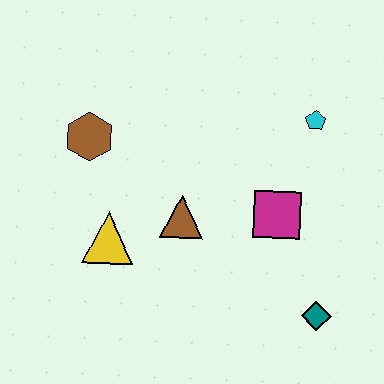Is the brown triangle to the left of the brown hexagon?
No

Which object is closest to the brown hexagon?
The yellow triangle is closest to the brown hexagon.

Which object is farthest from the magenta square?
The brown hexagon is farthest from the magenta square.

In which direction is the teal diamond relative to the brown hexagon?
The teal diamond is to the right of the brown hexagon.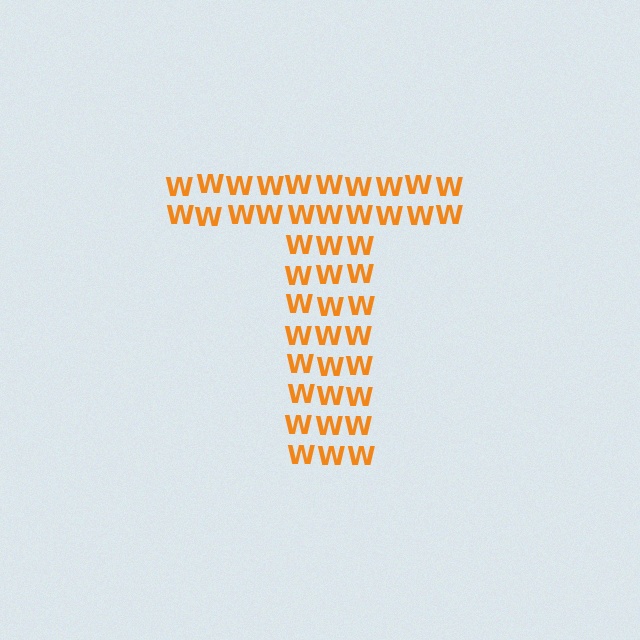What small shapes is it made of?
It is made of small letter W's.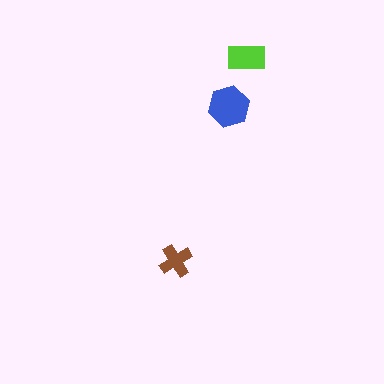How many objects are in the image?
There are 3 objects in the image.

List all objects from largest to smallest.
The blue hexagon, the lime rectangle, the brown cross.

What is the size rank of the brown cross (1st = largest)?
3rd.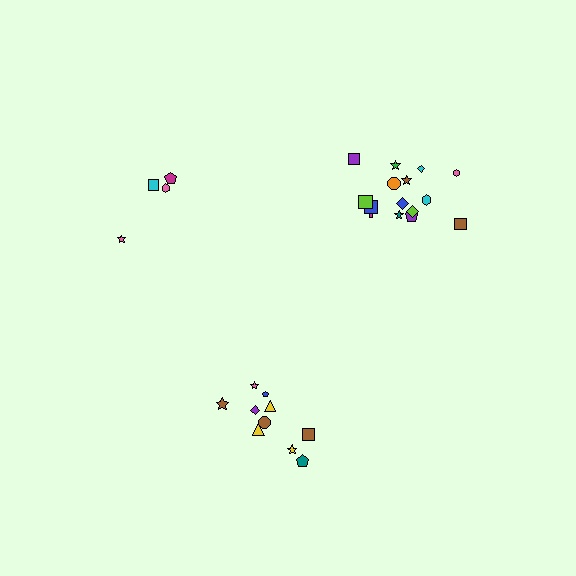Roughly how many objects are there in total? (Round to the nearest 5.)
Roughly 30 objects in total.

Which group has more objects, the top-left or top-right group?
The top-right group.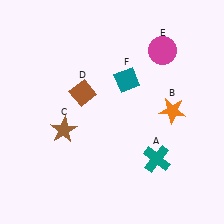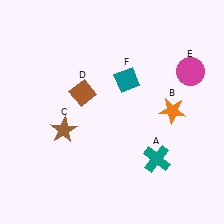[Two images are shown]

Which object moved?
The magenta circle (E) moved right.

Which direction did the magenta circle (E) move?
The magenta circle (E) moved right.